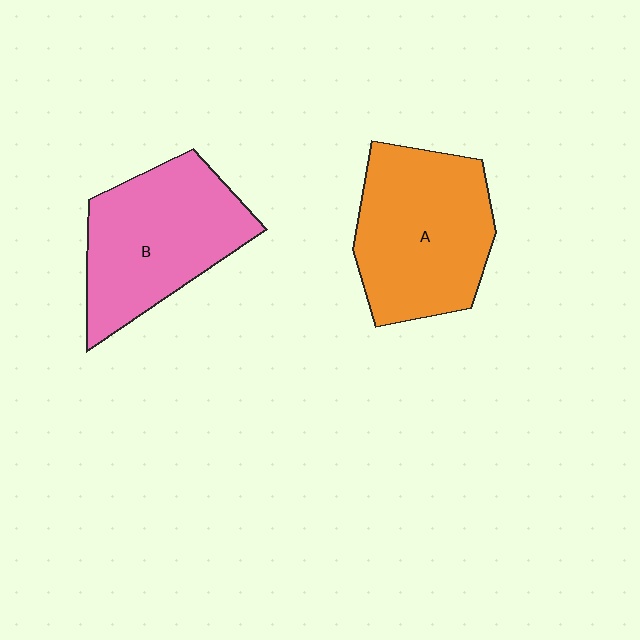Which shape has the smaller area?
Shape B (pink).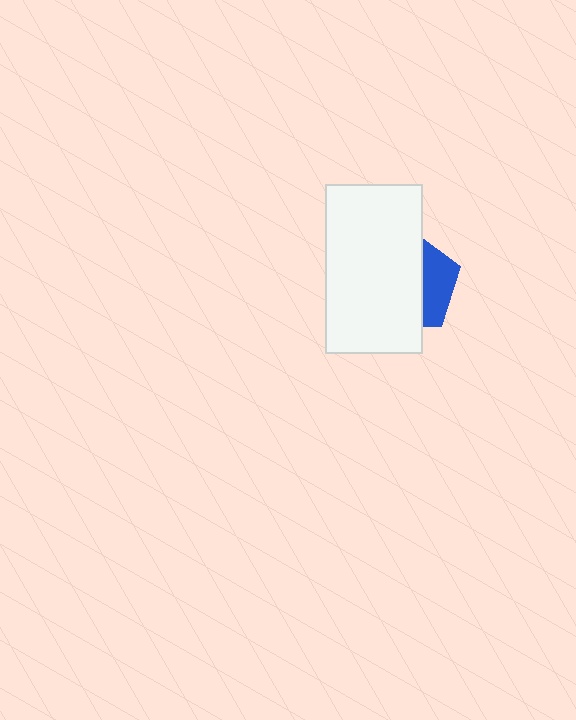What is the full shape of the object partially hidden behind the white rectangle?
The partially hidden object is a blue pentagon.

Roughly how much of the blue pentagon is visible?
A small part of it is visible (roughly 31%).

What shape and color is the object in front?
The object in front is a white rectangle.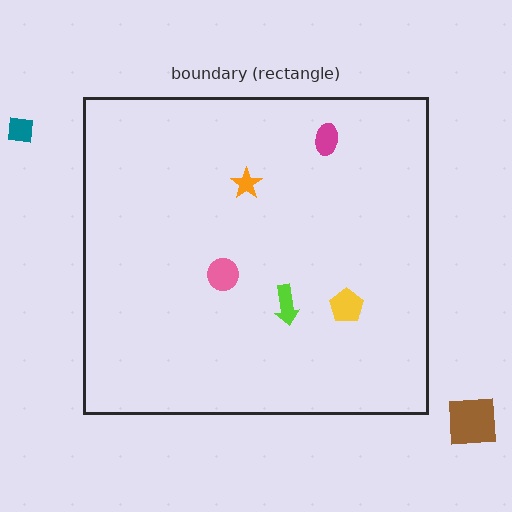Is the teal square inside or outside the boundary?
Outside.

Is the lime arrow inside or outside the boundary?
Inside.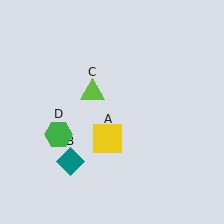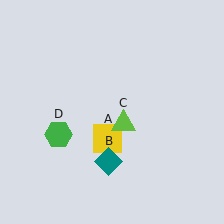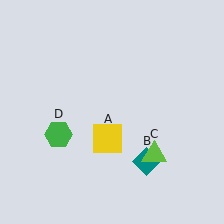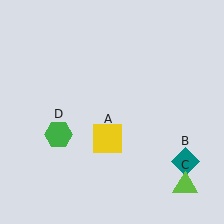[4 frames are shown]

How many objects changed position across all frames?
2 objects changed position: teal diamond (object B), lime triangle (object C).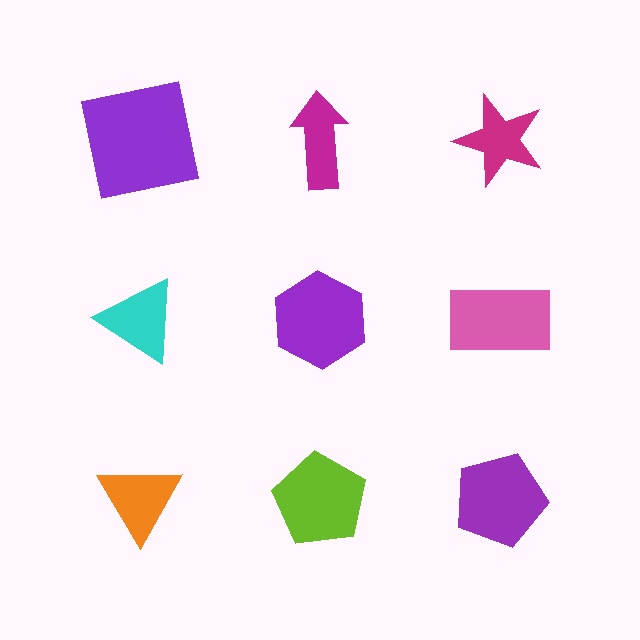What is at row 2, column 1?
A cyan triangle.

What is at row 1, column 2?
A magenta arrow.